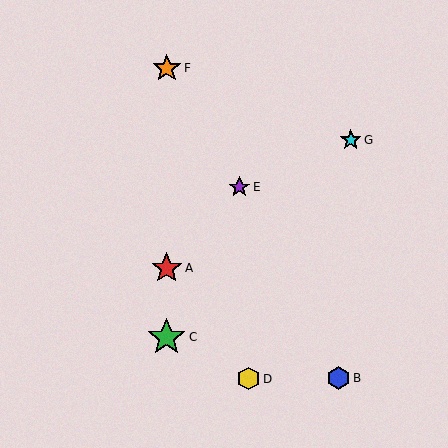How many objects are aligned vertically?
3 objects (A, C, F) are aligned vertically.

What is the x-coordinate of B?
Object B is at x≈339.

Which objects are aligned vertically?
Objects A, C, F are aligned vertically.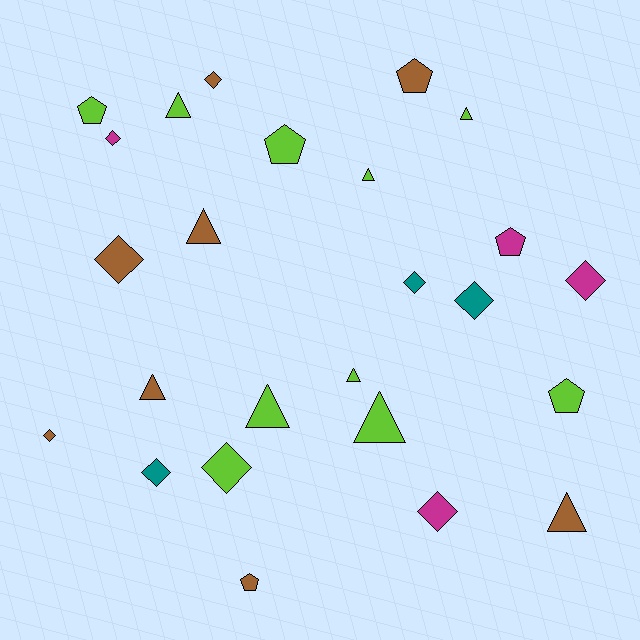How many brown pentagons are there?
There are 2 brown pentagons.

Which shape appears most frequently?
Diamond, with 10 objects.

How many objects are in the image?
There are 25 objects.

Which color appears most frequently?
Lime, with 10 objects.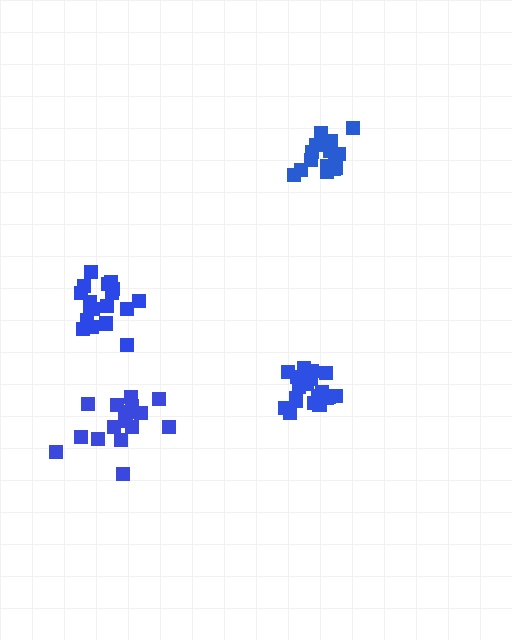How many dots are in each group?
Group 1: 17 dots, Group 2: 20 dots, Group 3: 18 dots, Group 4: 17 dots (72 total).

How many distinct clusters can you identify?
There are 4 distinct clusters.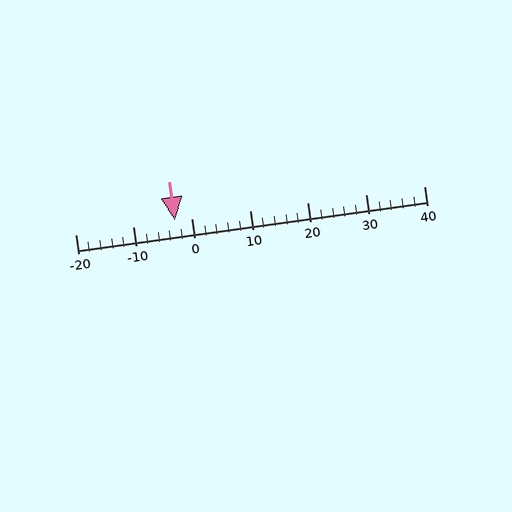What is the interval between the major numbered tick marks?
The major tick marks are spaced 10 units apart.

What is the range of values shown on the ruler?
The ruler shows values from -20 to 40.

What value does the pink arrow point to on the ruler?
The pink arrow points to approximately -3.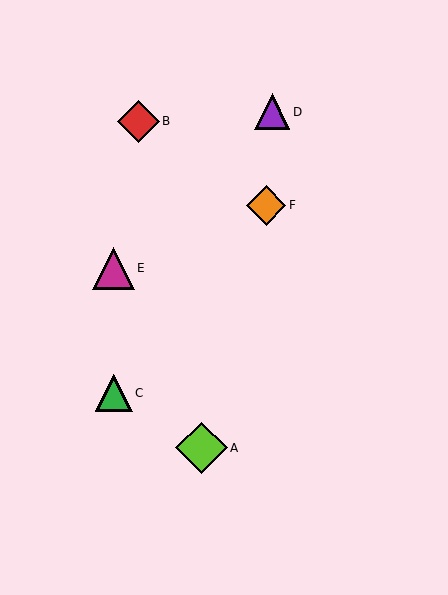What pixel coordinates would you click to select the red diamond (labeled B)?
Click at (139, 121) to select the red diamond B.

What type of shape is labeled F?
Shape F is an orange diamond.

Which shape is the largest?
The lime diamond (labeled A) is the largest.